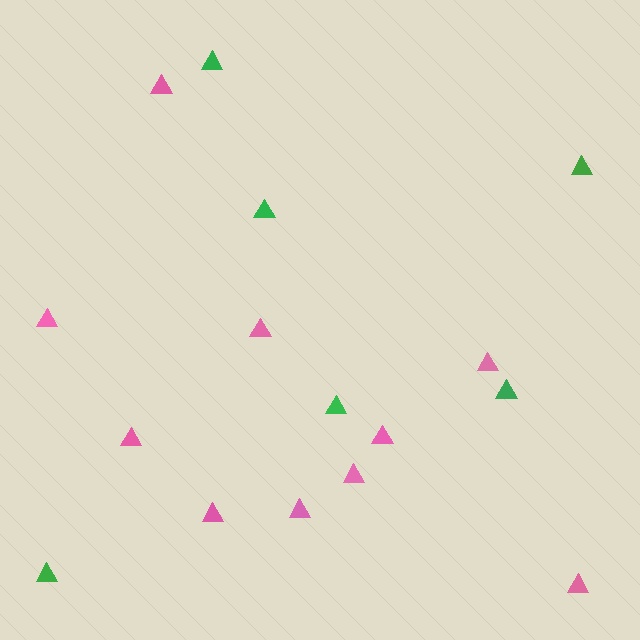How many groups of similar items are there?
There are 2 groups: one group of pink triangles (10) and one group of green triangles (6).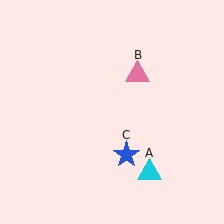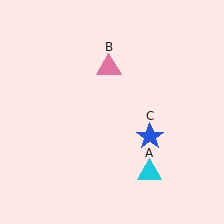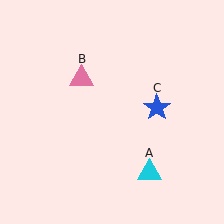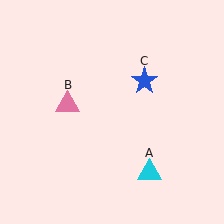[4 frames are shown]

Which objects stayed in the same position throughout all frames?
Cyan triangle (object A) remained stationary.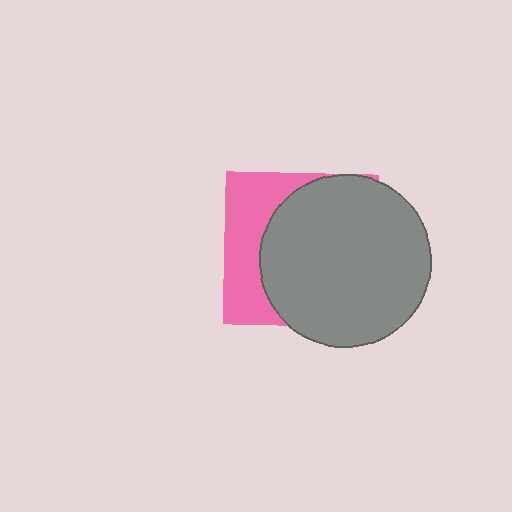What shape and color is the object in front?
The object in front is a gray circle.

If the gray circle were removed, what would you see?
You would see the complete pink square.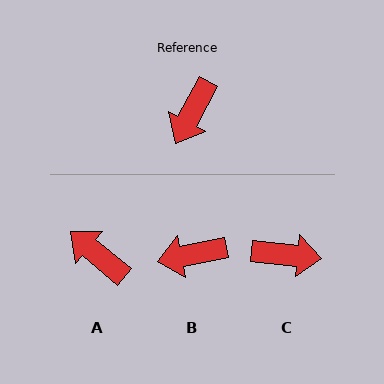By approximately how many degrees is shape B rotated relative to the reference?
Approximately 50 degrees clockwise.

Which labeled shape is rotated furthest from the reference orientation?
C, about 113 degrees away.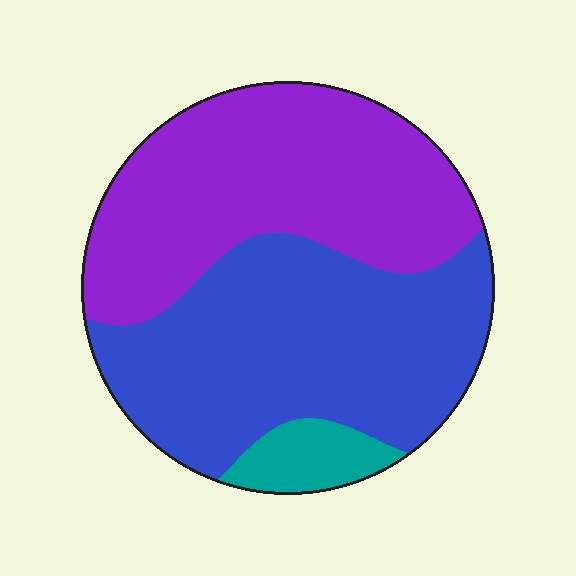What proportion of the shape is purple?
Purple covers around 45% of the shape.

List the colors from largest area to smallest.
From largest to smallest: blue, purple, teal.